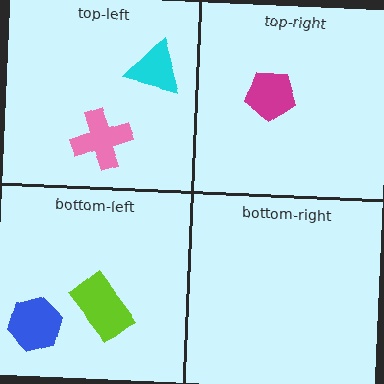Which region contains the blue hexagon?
The bottom-left region.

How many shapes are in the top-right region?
1.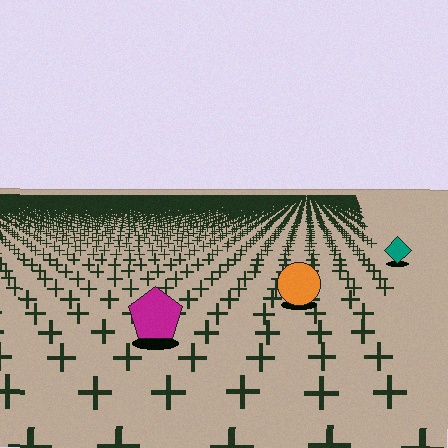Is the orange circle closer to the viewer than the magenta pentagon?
No. The magenta pentagon is closer — you can tell from the texture gradient: the ground texture is coarser near it.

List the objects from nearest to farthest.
From nearest to farthest: the magenta pentagon, the orange circle, the teal diamond.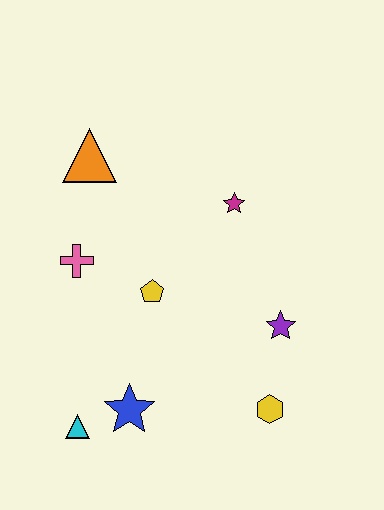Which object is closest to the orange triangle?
The pink cross is closest to the orange triangle.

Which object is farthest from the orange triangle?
The yellow hexagon is farthest from the orange triangle.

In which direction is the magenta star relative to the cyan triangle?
The magenta star is above the cyan triangle.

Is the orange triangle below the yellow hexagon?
No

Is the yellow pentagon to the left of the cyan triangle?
No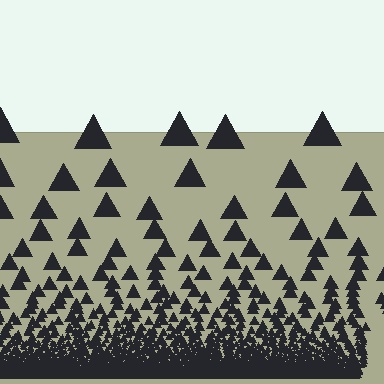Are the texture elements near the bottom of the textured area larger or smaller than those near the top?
Smaller. The gradient is inverted — elements near the bottom are smaller and denser.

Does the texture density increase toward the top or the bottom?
Density increases toward the bottom.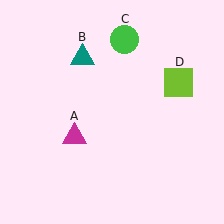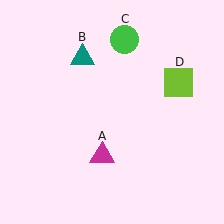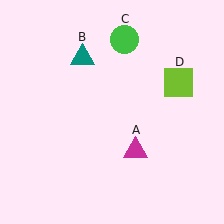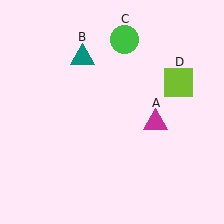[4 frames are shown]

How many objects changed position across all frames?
1 object changed position: magenta triangle (object A).